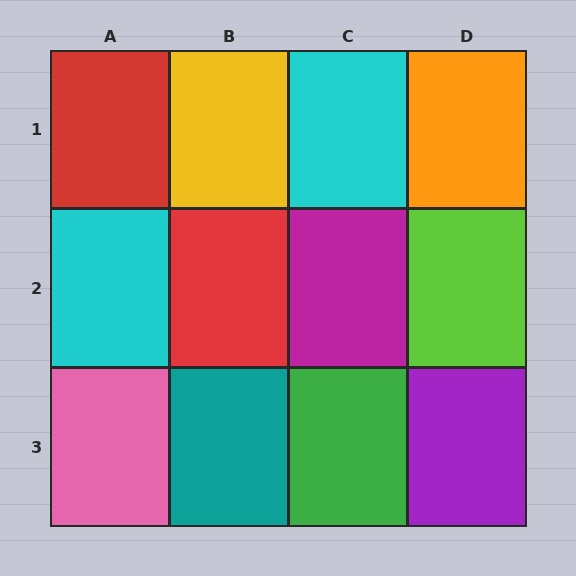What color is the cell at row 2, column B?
Red.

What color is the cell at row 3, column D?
Purple.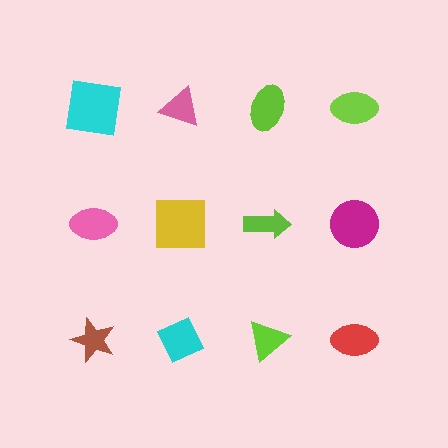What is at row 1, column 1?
A cyan square.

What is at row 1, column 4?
A lime ellipse.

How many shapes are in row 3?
4 shapes.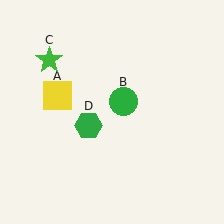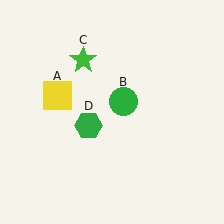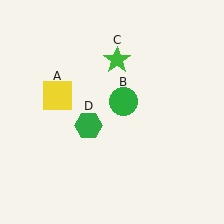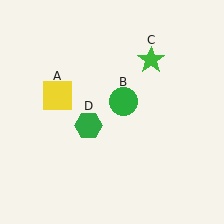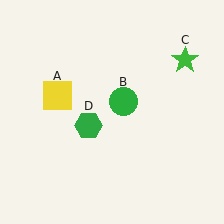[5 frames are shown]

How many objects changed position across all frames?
1 object changed position: green star (object C).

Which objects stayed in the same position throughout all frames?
Yellow square (object A) and green circle (object B) and green hexagon (object D) remained stationary.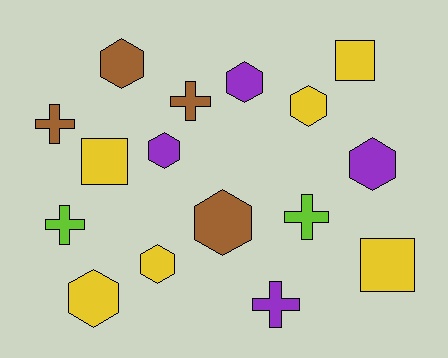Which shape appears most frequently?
Hexagon, with 8 objects.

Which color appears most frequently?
Yellow, with 6 objects.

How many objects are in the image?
There are 16 objects.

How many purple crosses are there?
There is 1 purple cross.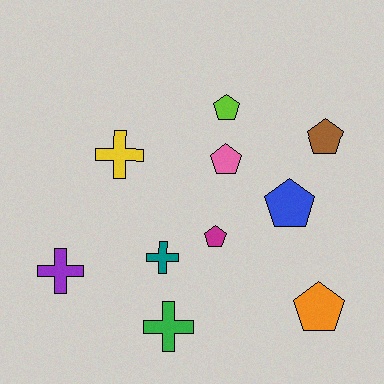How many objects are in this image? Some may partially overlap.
There are 10 objects.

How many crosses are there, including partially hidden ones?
There are 4 crosses.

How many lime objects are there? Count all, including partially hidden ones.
There is 1 lime object.